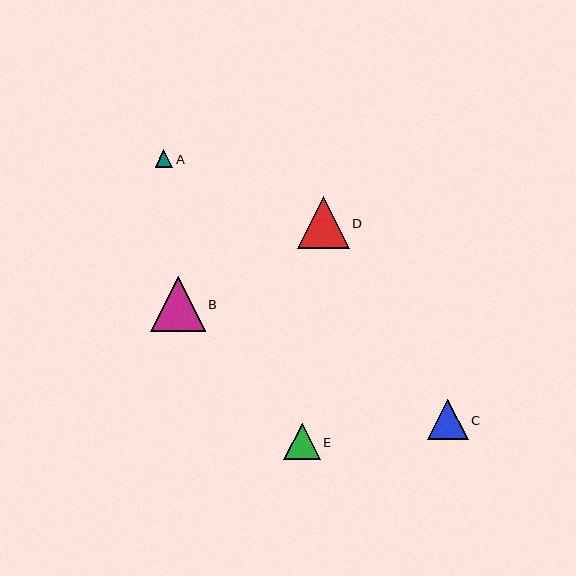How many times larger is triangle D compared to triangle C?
Triangle D is approximately 1.3 times the size of triangle C.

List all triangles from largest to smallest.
From largest to smallest: B, D, C, E, A.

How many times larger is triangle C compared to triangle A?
Triangle C is approximately 2.3 times the size of triangle A.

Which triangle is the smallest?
Triangle A is the smallest with a size of approximately 18 pixels.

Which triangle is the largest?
Triangle B is the largest with a size of approximately 54 pixels.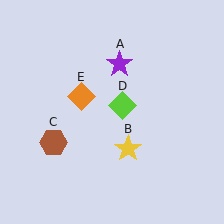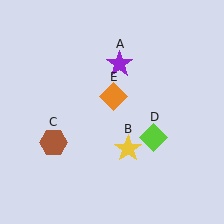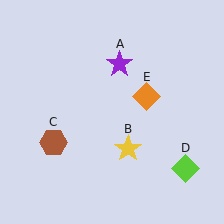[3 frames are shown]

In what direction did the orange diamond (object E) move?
The orange diamond (object E) moved right.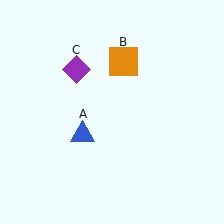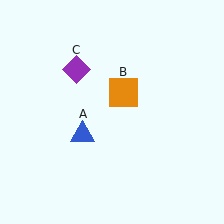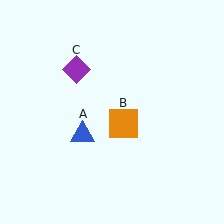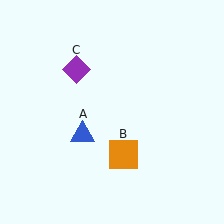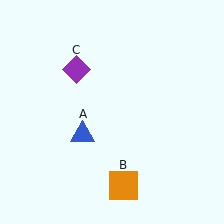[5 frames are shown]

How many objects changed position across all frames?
1 object changed position: orange square (object B).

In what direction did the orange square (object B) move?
The orange square (object B) moved down.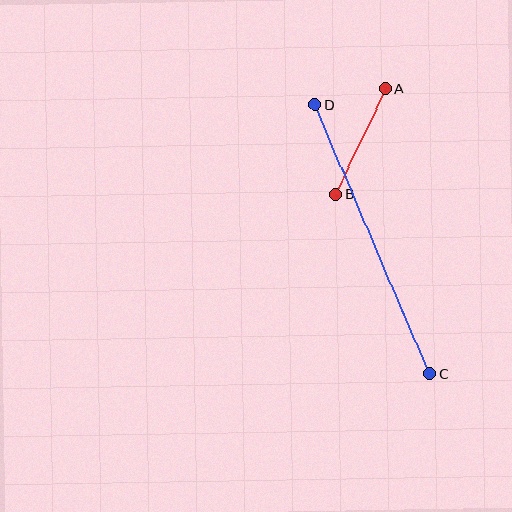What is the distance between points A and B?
The distance is approximately 117 pixels.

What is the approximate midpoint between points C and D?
The midpoint is at approximately (373, 239) pixels.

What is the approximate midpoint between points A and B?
The midpoint is at approximately (360, 141) pixels.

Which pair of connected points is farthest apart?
Points C and D are farthest apart.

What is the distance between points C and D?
The distance is approximately 292 pixels.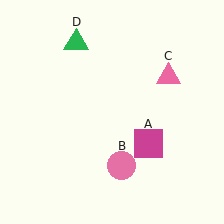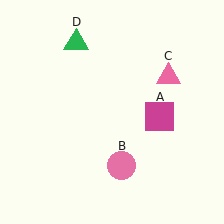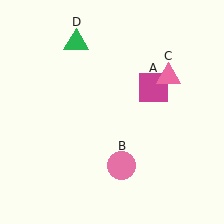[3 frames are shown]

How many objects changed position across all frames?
1 object changed position: magenta square (object A).